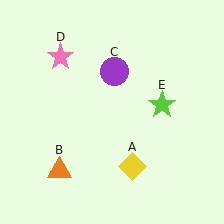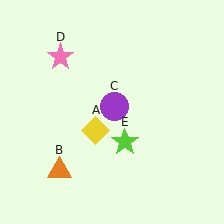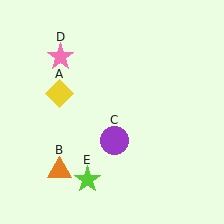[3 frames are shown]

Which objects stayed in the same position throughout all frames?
Orange triangle (object B) and pink star (object D) remained stationary.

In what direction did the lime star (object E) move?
The lime star (object E) moved down and to the left.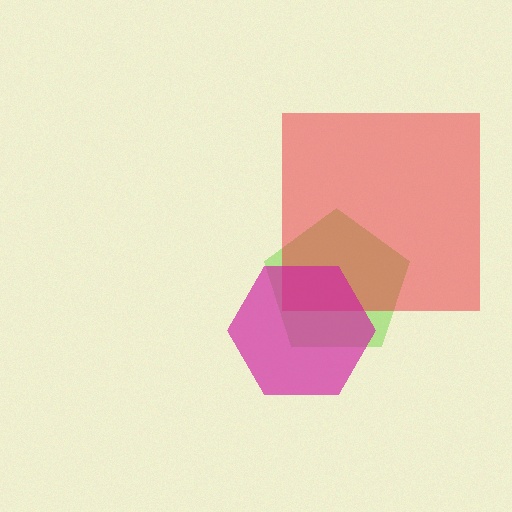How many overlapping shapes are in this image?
There are 3 overlapping shapes in the image.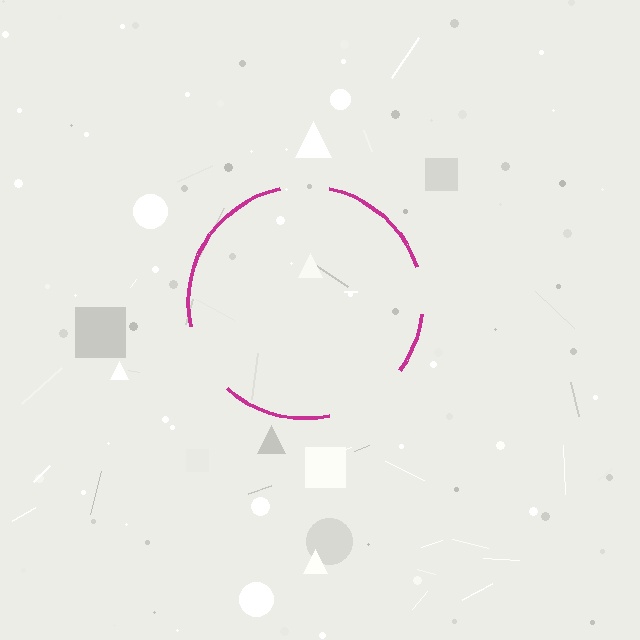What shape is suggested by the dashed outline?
The dashed outline suggests a circle.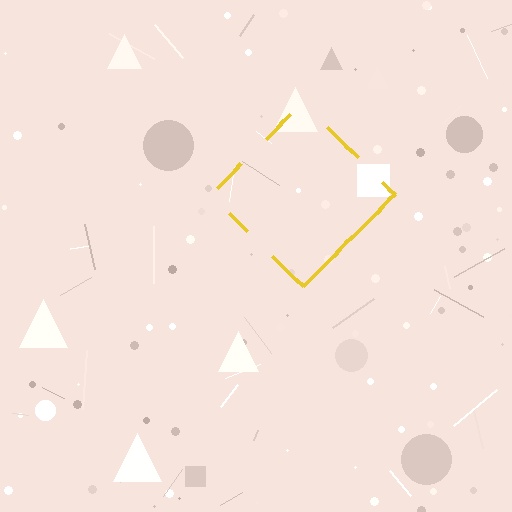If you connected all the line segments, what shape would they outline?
They would outline a diamond.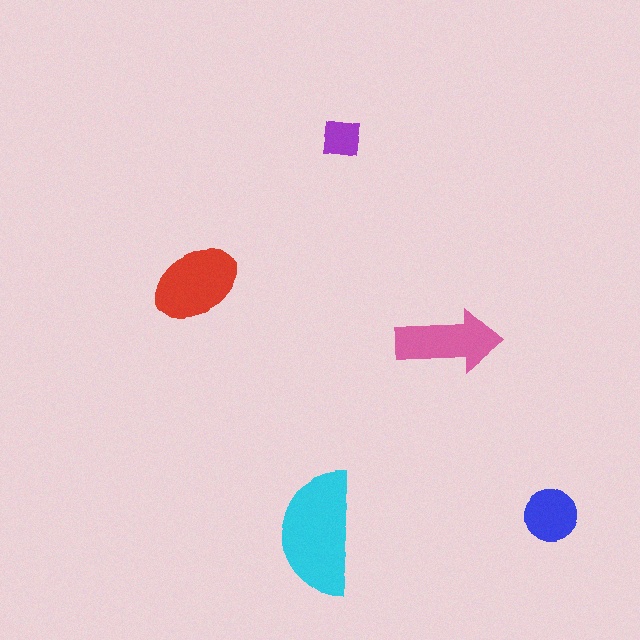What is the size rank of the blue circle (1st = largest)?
4th.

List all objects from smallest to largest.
The purple square, the blue circle, the pink arrow, the red ellipse, the cyan semicircle.